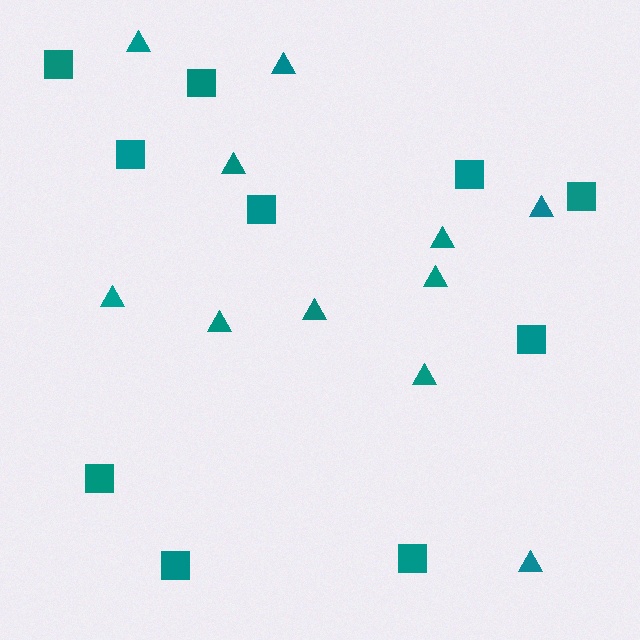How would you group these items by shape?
There are 2 groups: one group of squares (10) and one group of triangles (11).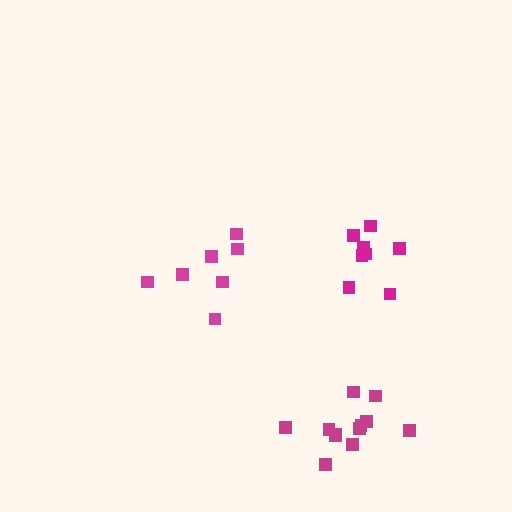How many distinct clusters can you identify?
There are 3 distinct clusters.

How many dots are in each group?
Group 1: 8 dots, Group 2: 7 dots, Group 3: 12 dots (27 total).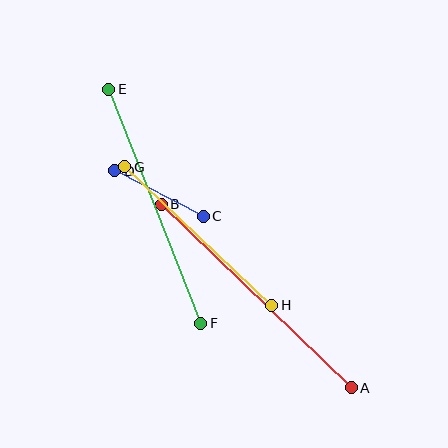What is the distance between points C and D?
The distance is approximately 99 pixels.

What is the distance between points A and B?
The distance is approximately 264 pixels.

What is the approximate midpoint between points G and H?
The midpoint is at approximately (198, 236) pixels.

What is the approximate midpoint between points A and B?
The midpoint is at approximately (256, 296) pixels.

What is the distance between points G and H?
The distance is approximately 202 pixels.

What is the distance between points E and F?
The distance is approximately 251 pixels.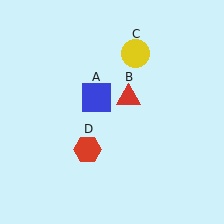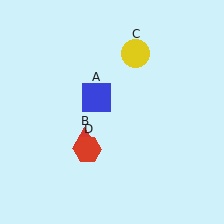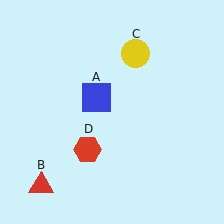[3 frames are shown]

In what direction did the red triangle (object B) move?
The red triangle (object B) moved down and to the left.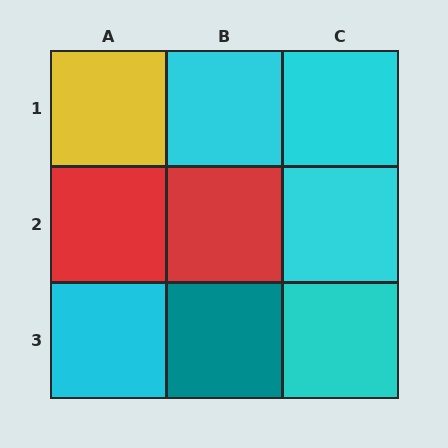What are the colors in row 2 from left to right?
Red, red, cyan.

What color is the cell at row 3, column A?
Cyan.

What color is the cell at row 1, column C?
Cyan.